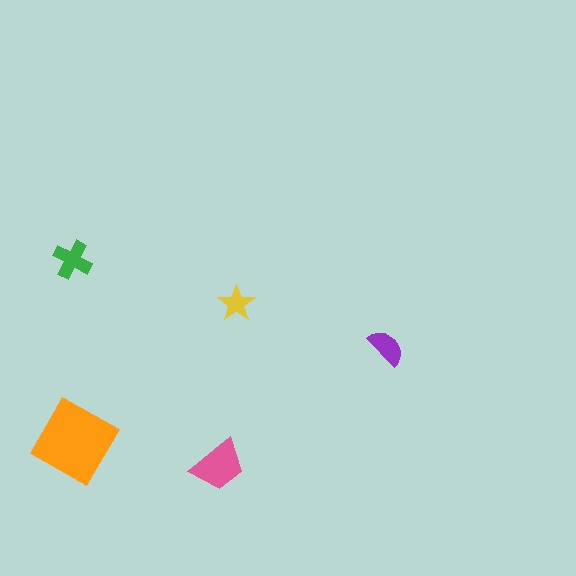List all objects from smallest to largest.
The yellow star, the purple semicircle, the green cross, the pink trapezoid, the orange diamond.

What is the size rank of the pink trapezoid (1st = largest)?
2nd.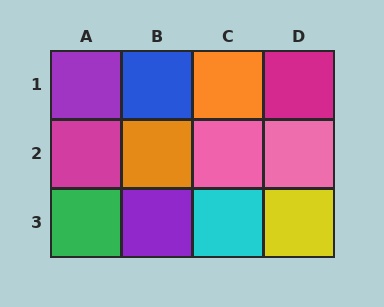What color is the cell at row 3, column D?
Yellow.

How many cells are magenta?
2 cells are magenta.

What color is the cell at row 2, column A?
Magenta.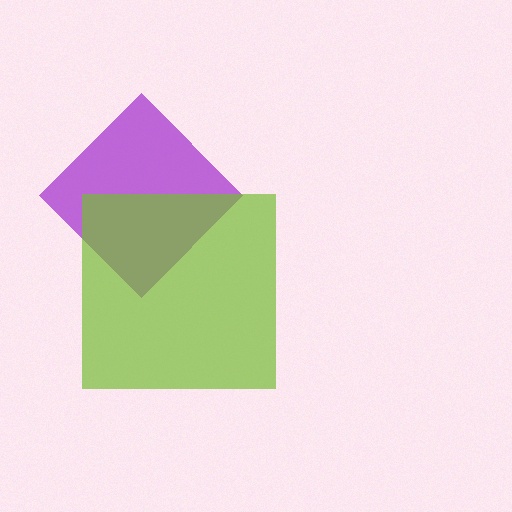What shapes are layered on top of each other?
The layered shapes are: a purple diamond, a lime square.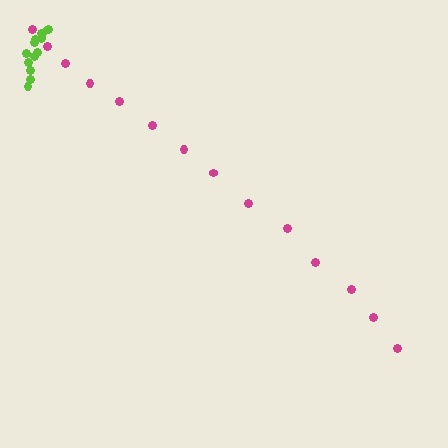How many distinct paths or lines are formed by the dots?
There are 2 distinct paths.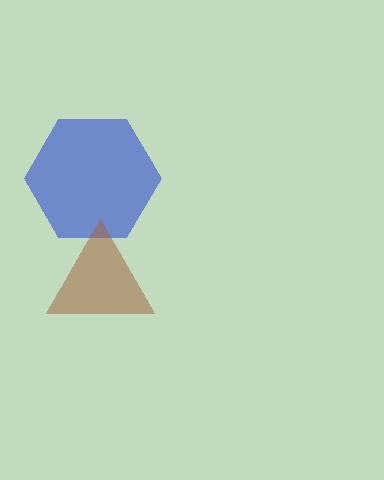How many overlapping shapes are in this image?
There are 2 overlapping shapes in the image.